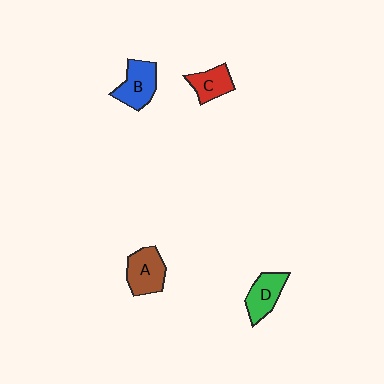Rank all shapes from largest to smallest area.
From largest to smallest: A (brown), B (blue), D (green), C (red).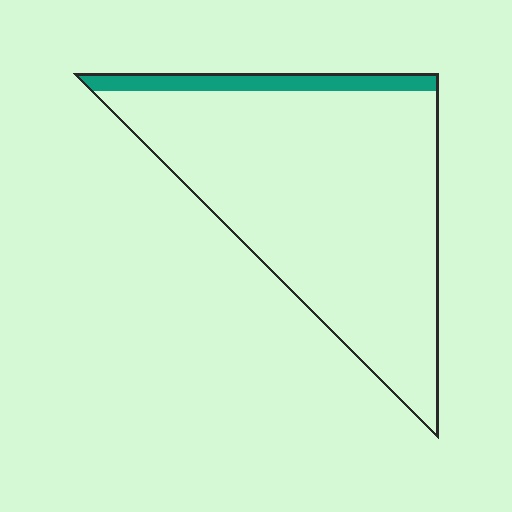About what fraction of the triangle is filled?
About one tenth (1/10).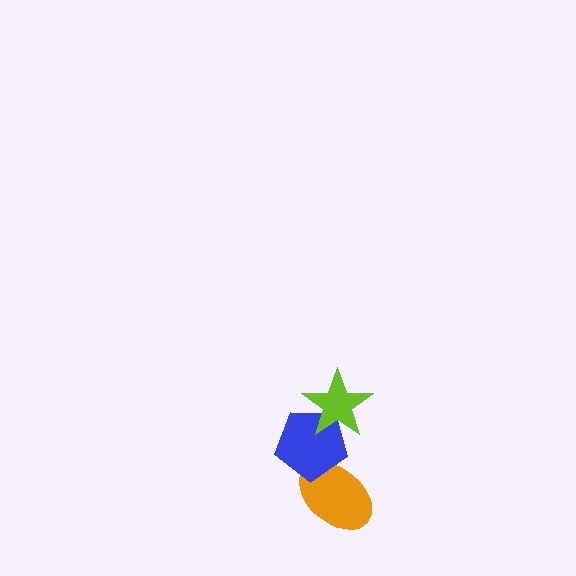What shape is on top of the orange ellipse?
The blue pentagon is on top of the orange ellipse.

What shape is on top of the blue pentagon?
The lime star is on top of the blue pentagon.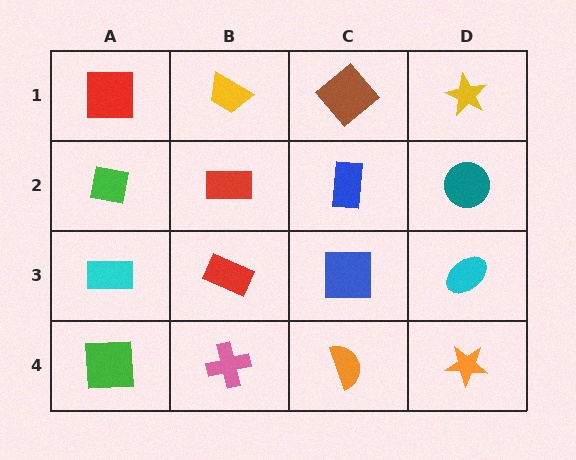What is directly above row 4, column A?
A cyan rectangle.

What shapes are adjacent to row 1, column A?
A green square (row 2, column A), a yellow trapezoid (row 1, column B).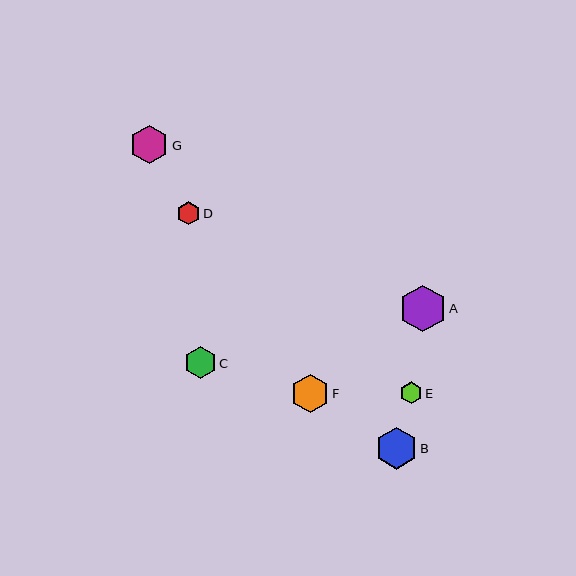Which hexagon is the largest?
Hexagon A is the largest with a size of approximately 46 pixels.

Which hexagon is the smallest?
Hexagon E is the smallest with a size of approximately 22 pixels.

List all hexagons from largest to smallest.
From largest to smallest: A, B, G, F, C, D, E.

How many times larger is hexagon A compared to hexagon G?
Hexagon A is approximately 1.2 times the size of hexagon G.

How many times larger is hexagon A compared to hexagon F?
Hexagon A is approximately 1.2 times the size of hexagon F.